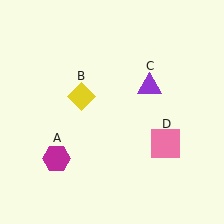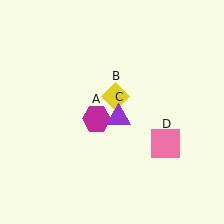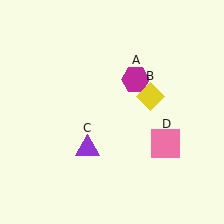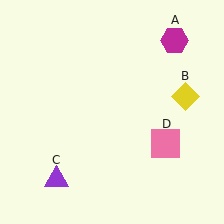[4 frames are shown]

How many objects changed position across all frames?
3 objects changed position: magenta hexagon (object A), yellow diamond (object B), purple triangle (object C).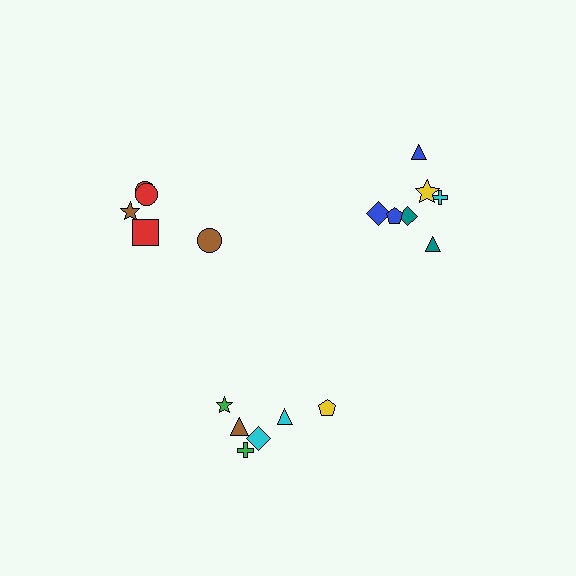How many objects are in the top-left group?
There are 5 objects.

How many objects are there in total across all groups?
There are 18 objects.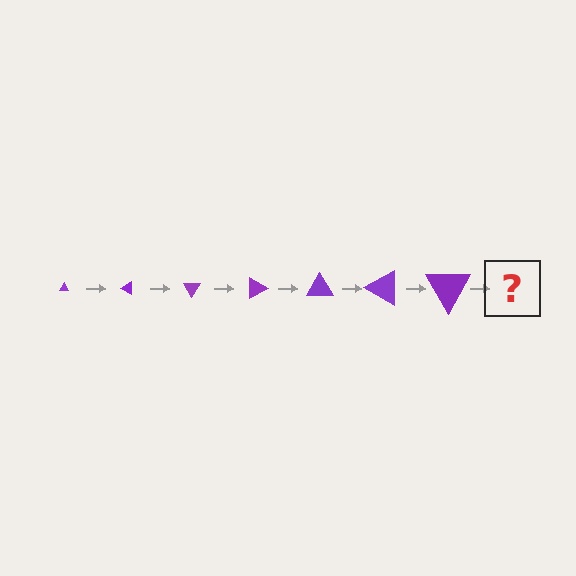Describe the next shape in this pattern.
It should be a triangle, larger than the previous one and rotated 210 degrees from the start.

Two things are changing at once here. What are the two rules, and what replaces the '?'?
The two rules are that the triangle grows larger each step and it rotates 30 degrees each step. The '?' should be a triangle, larger than the previous one and rotated 210 degrees from the start.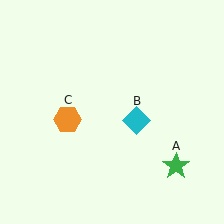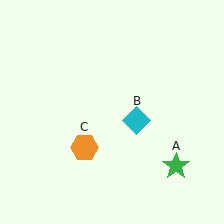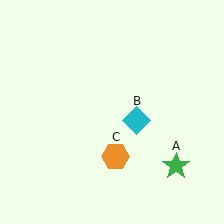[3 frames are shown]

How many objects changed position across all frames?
1 object changed position: orange hexagon (object C).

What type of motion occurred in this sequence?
The orange hexagon (object C) rotated counterclockwise around the center of the scene.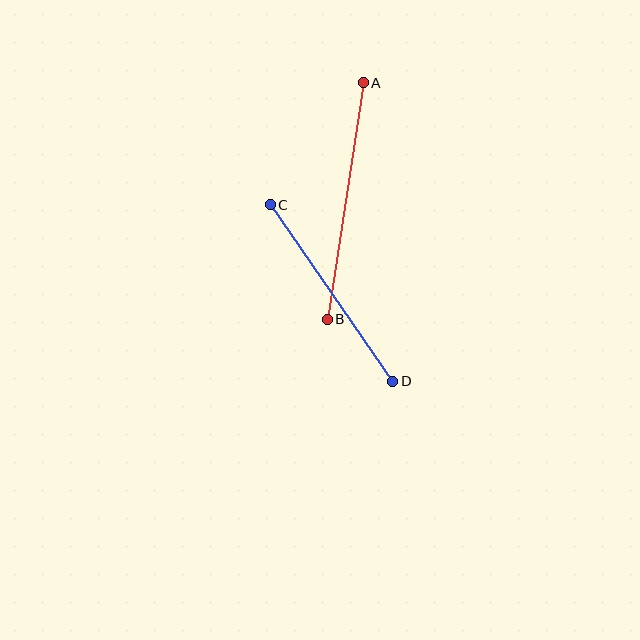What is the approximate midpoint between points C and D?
The midpoint is at approximately (331, 293) pixels.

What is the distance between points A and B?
The distance is approximately 239 pixels.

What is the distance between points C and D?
The distance is approximately 215 pixels.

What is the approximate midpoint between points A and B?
The midpoint is at approximately (345, 201) pixels.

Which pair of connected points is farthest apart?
Points A and B are farthest apart.